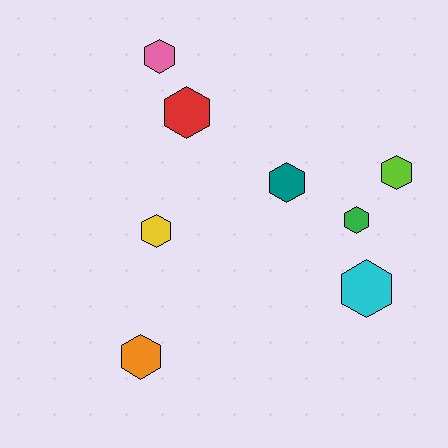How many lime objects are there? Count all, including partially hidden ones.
There is 1 lime object.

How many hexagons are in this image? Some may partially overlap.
There are 8 hexagons.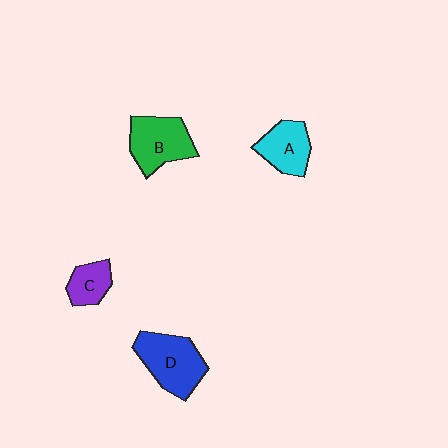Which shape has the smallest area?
Shape C (purple).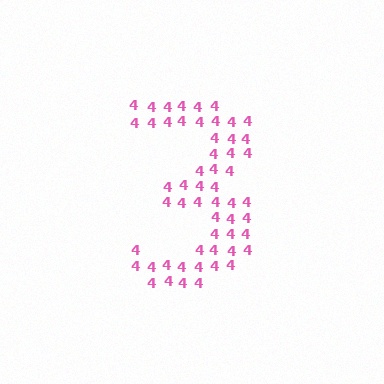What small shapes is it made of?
It is made of small digit 4's.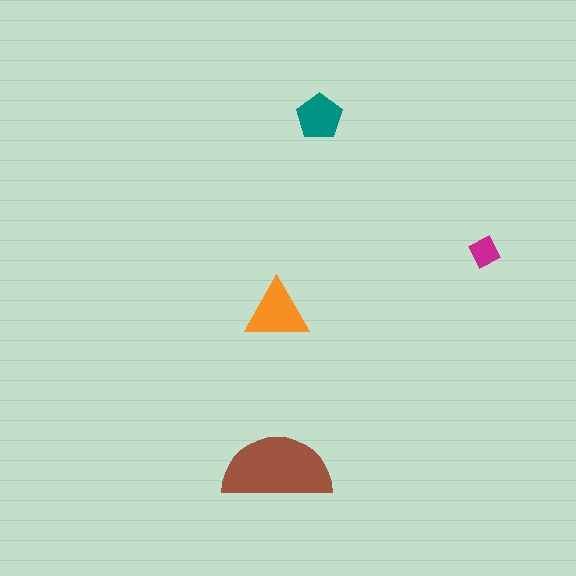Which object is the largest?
The brown semicircle.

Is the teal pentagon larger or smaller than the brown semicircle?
Smaller.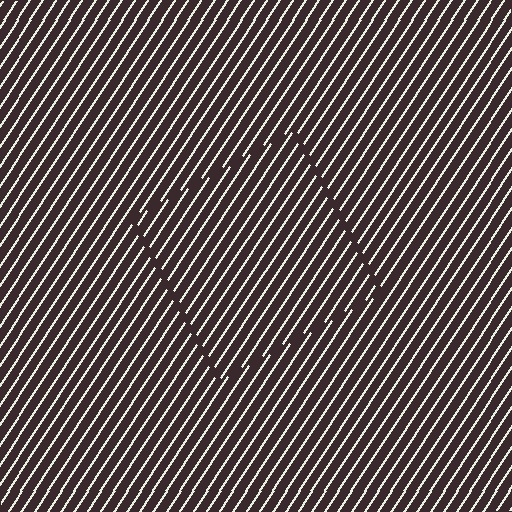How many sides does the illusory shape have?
4 sides — the line-ends trace a square.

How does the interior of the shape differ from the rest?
The interior of the shape contains the same grating, shifted by half a period — the contour is defined by the phase discontinuity where line-ends from the inner and outer gratings abut.